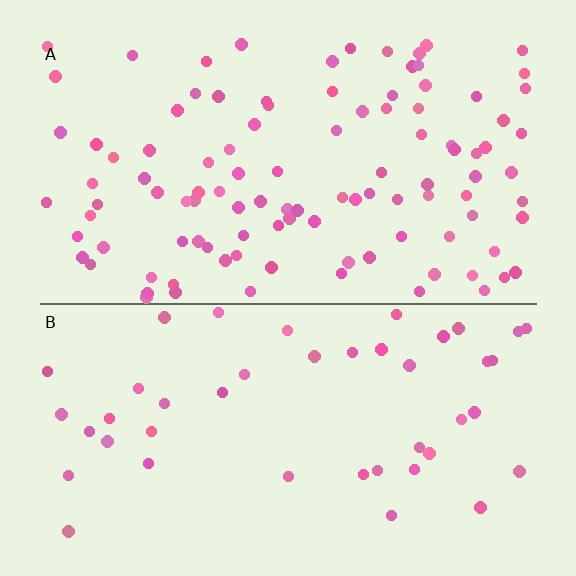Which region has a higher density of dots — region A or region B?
A (the top).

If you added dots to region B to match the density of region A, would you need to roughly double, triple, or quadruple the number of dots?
Approximately double.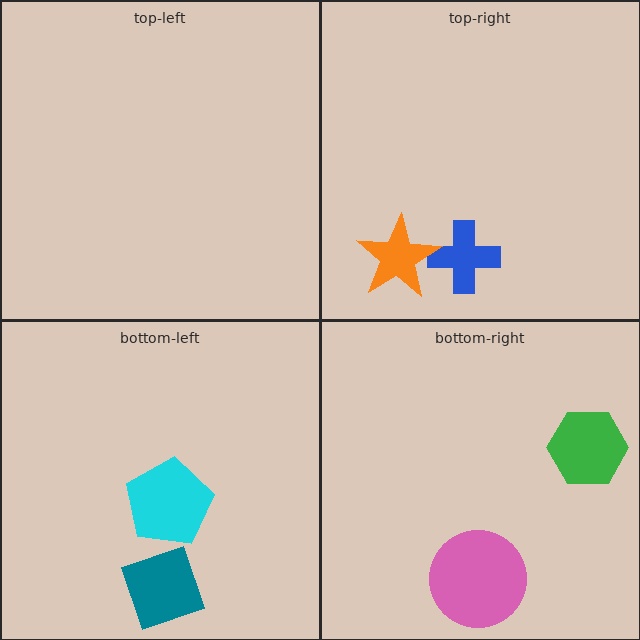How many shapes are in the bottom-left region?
2.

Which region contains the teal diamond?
The bottom-left region.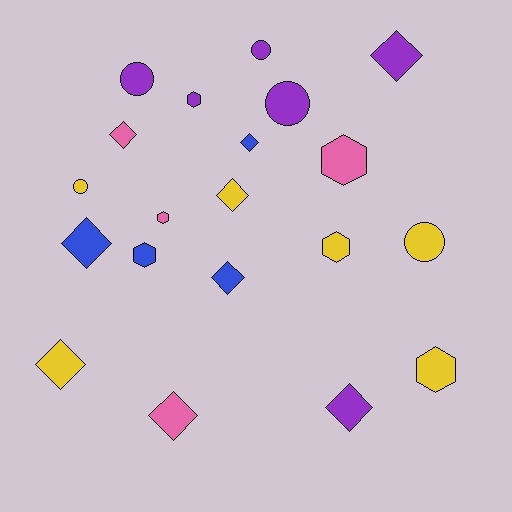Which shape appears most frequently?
Diamond, with 9 objects.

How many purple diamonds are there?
There are 2 purple diamonds.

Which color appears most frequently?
Yellow, with 6 objects.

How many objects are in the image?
There are 20 objects.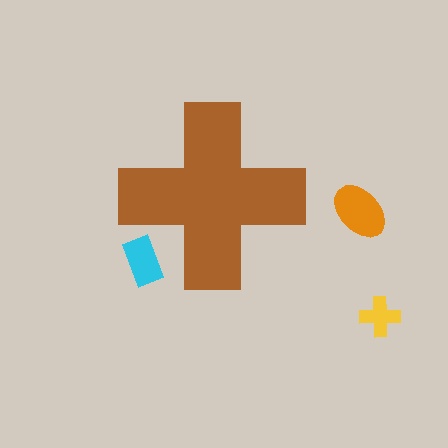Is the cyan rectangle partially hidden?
Yes, the cyan rectangle is partially hidden behind the brown cross.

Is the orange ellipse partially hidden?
No, the orange ellipse is fully visible.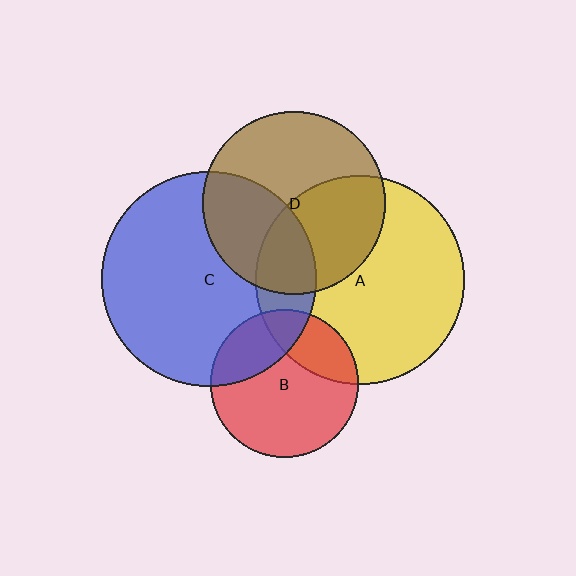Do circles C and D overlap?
Yes.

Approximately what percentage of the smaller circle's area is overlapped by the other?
Approximately 35%.